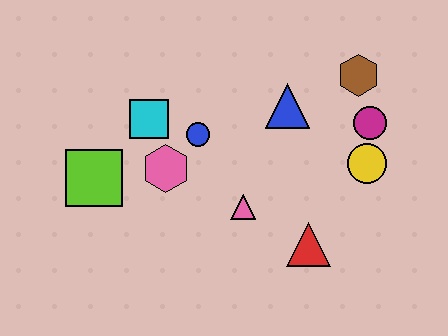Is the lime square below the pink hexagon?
Yes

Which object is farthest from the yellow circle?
The lime square is farthest from the yellow circle.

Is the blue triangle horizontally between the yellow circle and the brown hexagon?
No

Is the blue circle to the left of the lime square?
No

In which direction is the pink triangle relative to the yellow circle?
The pink triangle is to the left of the yellow circle.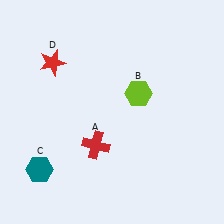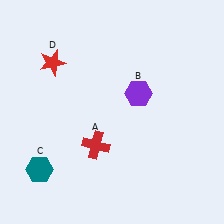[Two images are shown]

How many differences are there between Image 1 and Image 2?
There is 1 difference between the two images.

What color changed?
The hexagon (B) changed from lime in Image 1 to purple in Image 2.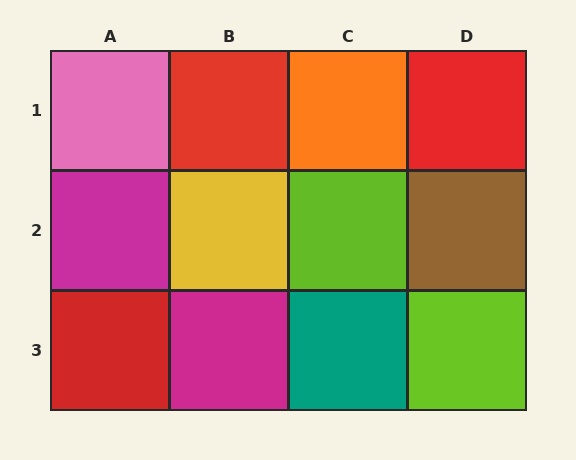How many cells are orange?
1 cell is orange.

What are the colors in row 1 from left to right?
Pink, red, orange, red.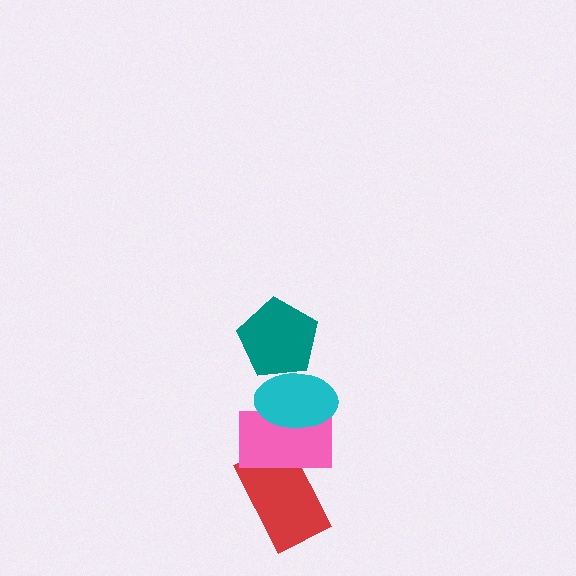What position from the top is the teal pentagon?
The teal pentagon is 1st from the top.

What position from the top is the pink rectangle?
The pink rectangle is 3rd from the top.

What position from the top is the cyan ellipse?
The cyan ellipse is 2nd from the top.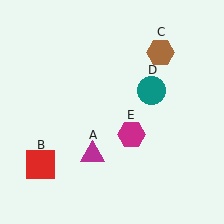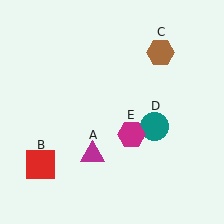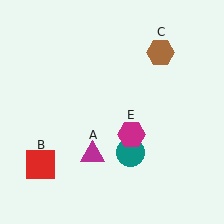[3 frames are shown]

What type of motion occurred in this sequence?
The teal circle (object D) rotated clockwise around the center of the scene.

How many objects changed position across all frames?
1 object changed position: teal circle (object D).